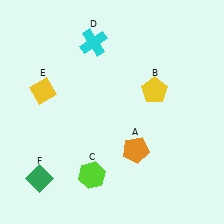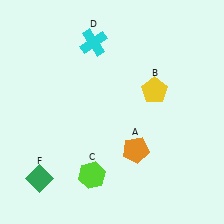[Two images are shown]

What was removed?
The yellow diamond (E) was removed in Image 2.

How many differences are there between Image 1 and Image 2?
There is 1 difference between the two images.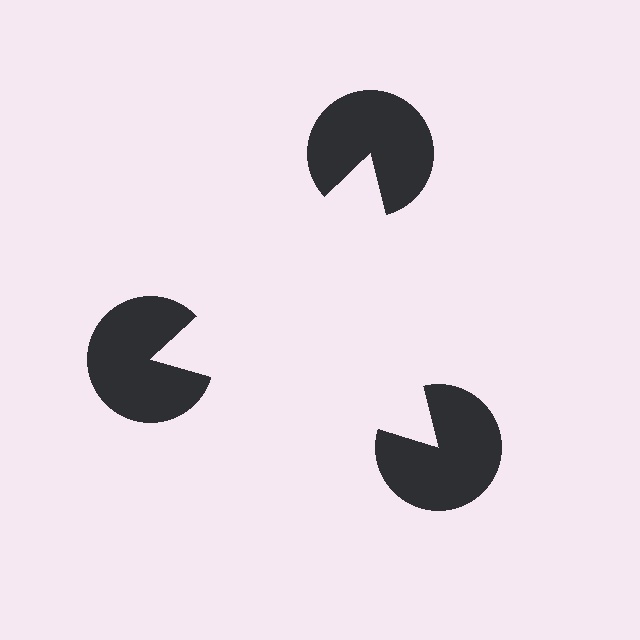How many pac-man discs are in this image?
There are 3 — one at each vertex of the illusory triangle.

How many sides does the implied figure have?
3 sides.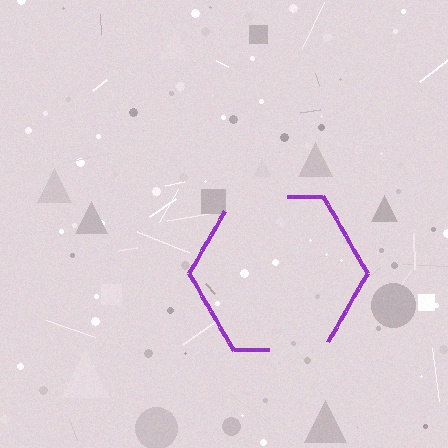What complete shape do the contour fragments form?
The contour fragments form a hexagon.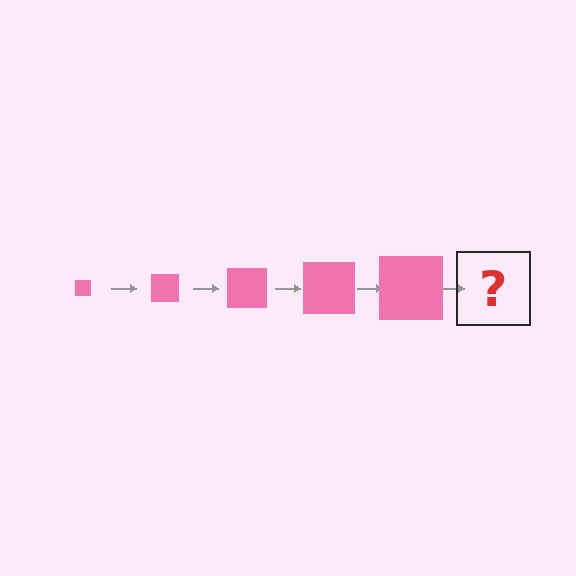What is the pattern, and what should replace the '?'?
The pattern is that the square gets progressively larger each step. The '?' should be a pink square, larger than the previous one.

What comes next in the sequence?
The next element should be a pink square, larger than the previous one.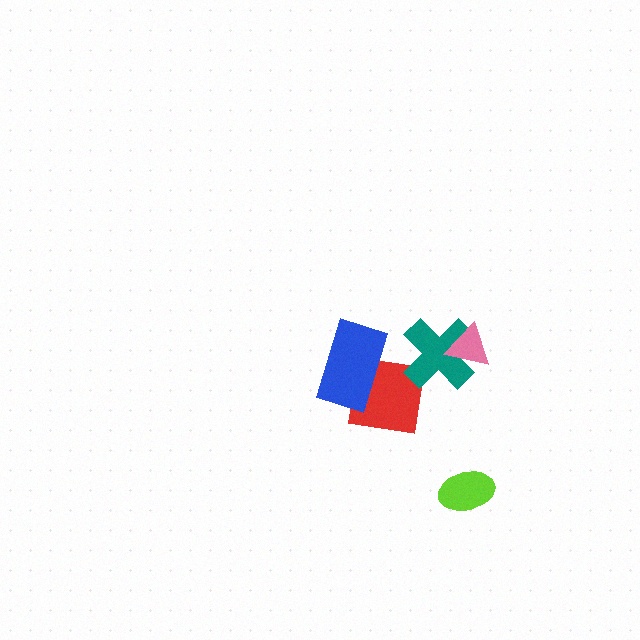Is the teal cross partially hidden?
Yes, it is partially covered by another shape.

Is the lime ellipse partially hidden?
No, no other shape covers it.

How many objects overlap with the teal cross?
1 object overlaps with the teal cross.